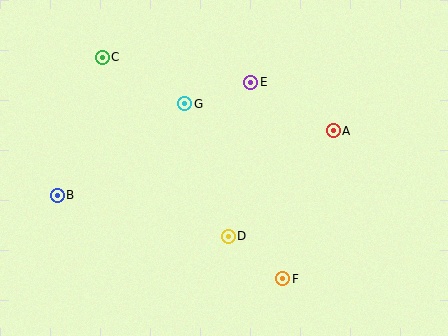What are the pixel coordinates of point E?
Point E is at (251, 82).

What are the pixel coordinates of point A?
Point A is at (333, 131).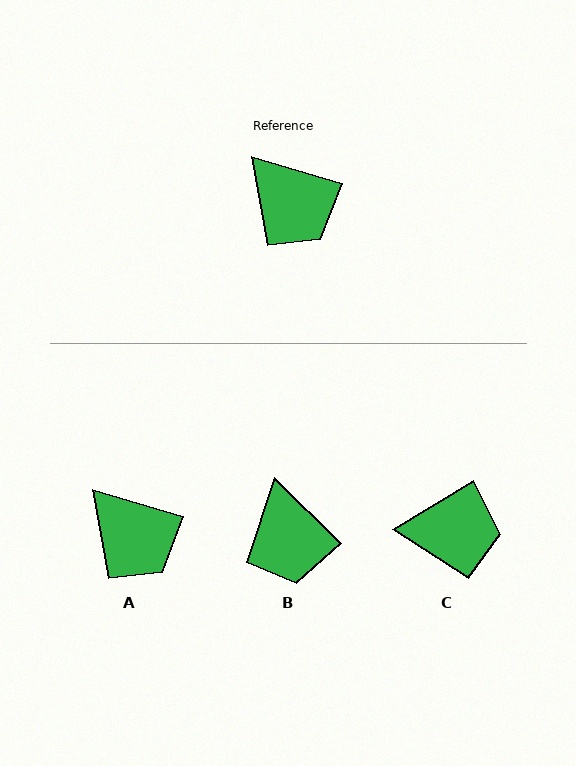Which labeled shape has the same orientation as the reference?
A.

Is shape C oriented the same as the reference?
No, it is off by about 47 degrees.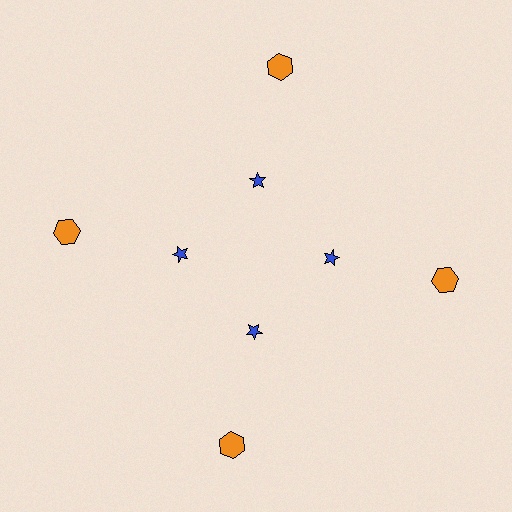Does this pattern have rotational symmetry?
Yes, this pattern has 4-fold rotational symmetry. It looks the same after rotating 90 degrees around the center.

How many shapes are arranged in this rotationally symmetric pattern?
There are 8 shapes, arranged in 4 groups of 2.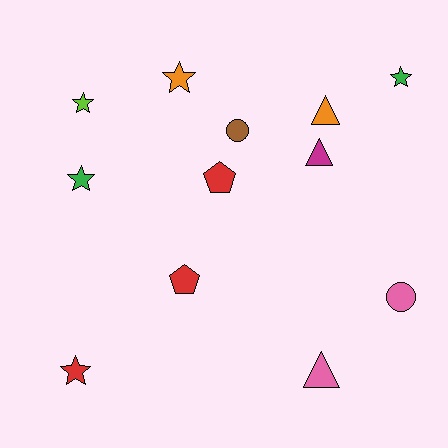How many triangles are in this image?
There are 3 triangles.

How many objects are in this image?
There are 12 objects.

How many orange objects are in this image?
There are 2 orange objects.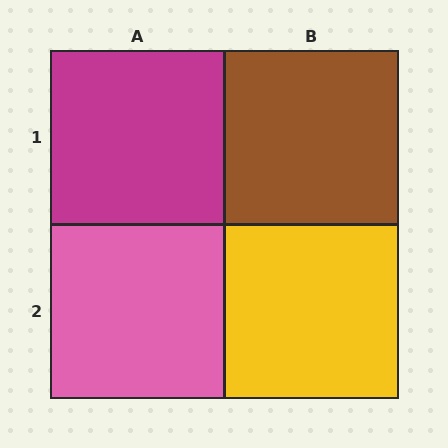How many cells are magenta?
1 cell is magenta.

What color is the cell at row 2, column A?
Pink.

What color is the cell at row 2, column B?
Yellow.